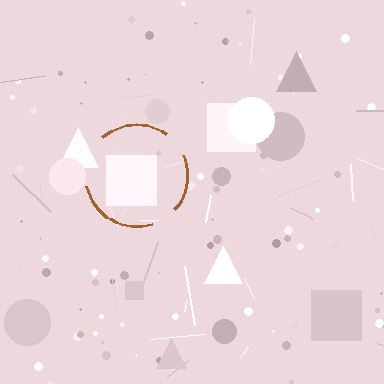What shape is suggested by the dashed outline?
The dashed outline suggests a circle.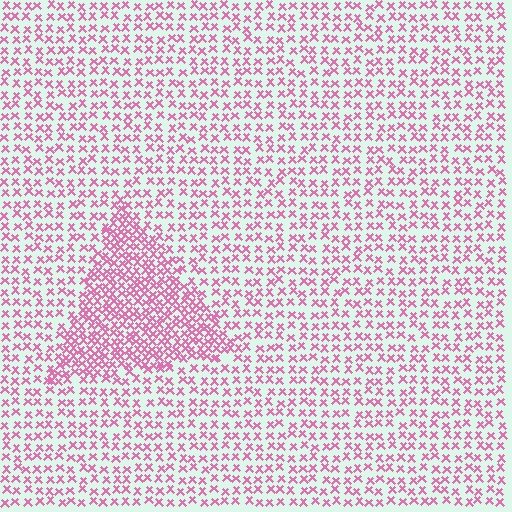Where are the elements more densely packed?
The elements are more densely packed inside the triangle boundary.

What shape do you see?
I see a triangle.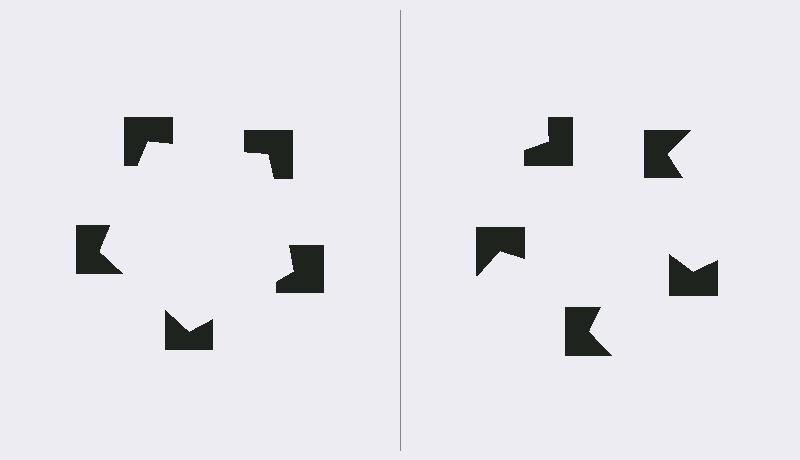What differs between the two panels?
The notched squares are positioned identically on both sides; only the wedge orientations differ. On the left they align to a pentagon; on the right they are misaligned.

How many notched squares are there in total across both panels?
10 — 5 on each side.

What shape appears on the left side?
An illusory pentagon.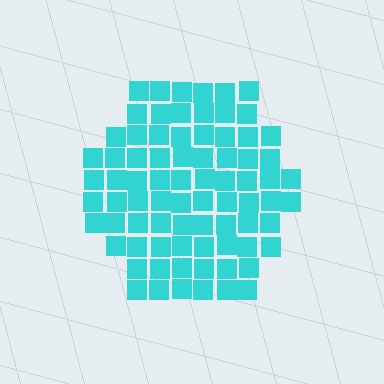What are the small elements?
The small elements are squares.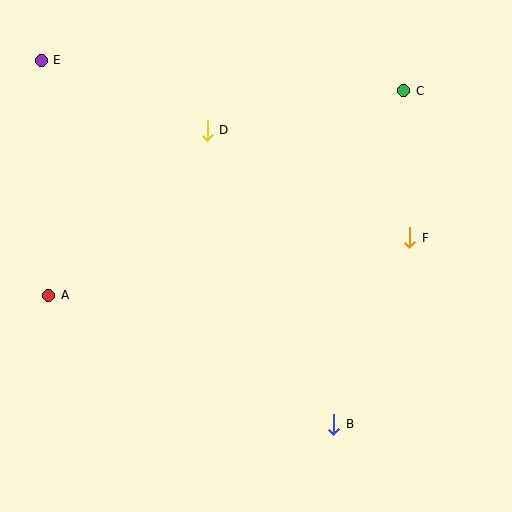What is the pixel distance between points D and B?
The distance between D and B is 320 pixels.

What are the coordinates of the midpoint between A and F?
The midpoint between A and F is at (229, 267).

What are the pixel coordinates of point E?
Point E is at (41, 60).